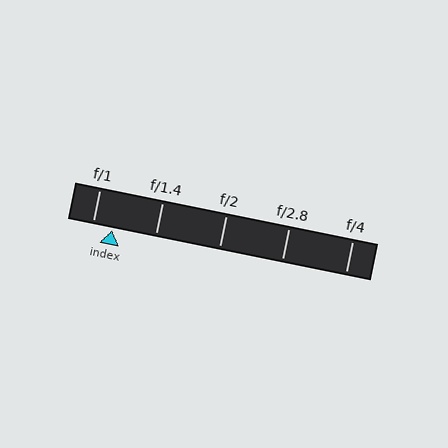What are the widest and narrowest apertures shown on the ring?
The widest aperture shown is f/1 and the narrowest is f/4.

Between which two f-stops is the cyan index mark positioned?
The index mark is between f/1 and f/1.4.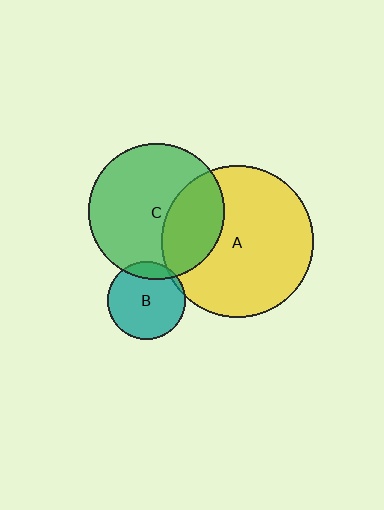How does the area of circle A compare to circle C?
Approximately 1.2 times.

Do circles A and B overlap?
Yes.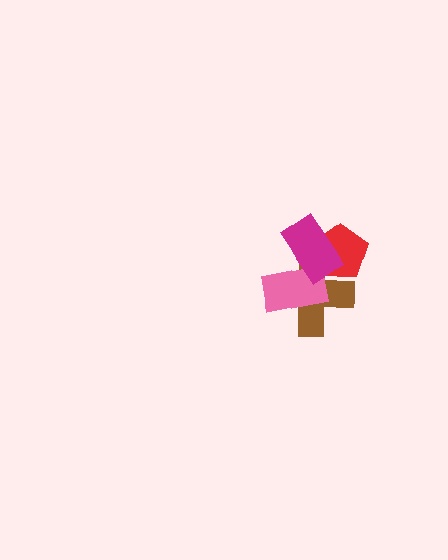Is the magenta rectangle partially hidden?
No, no other shape covers it.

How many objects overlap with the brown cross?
3 objects overlap with the brown cross.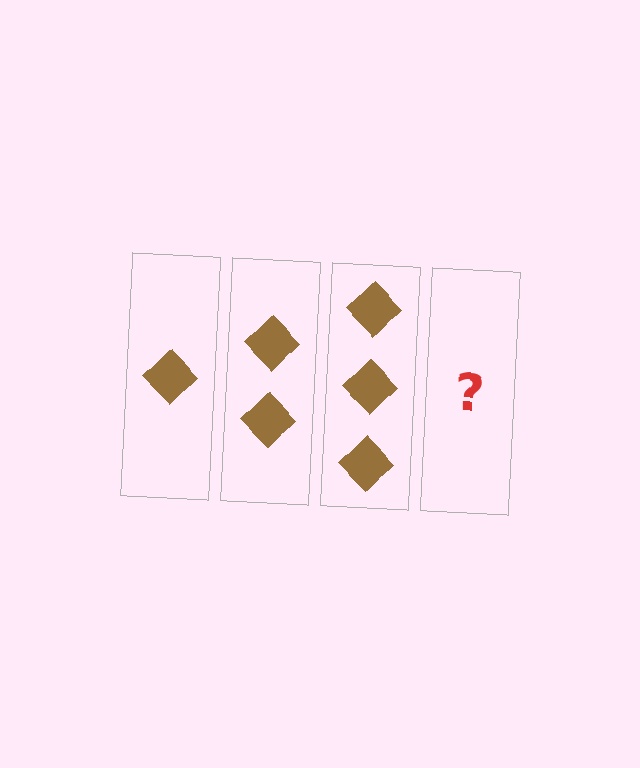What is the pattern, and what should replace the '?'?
The pattern is that each step adds one more diamond. The '?' should be 4 diamonds.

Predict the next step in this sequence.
The next step is 4 diamonds.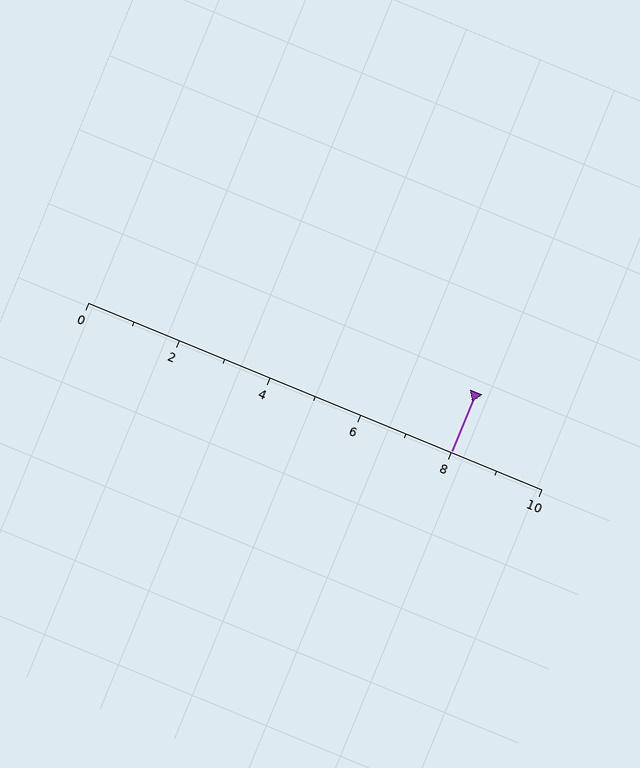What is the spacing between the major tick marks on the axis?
The major ticks are spaced 2 apart.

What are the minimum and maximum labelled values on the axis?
The axis runs from 0 to 10.